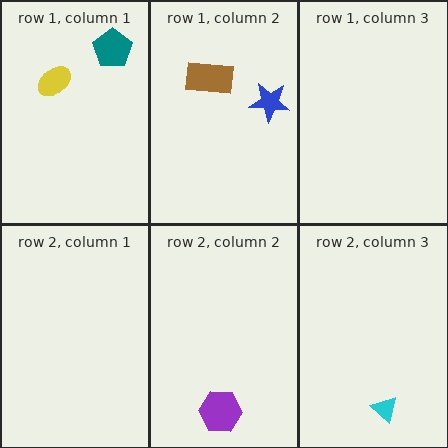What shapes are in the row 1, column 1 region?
The yellow ellipse, the teal pentagon.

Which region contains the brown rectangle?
The row 1, column 2 region.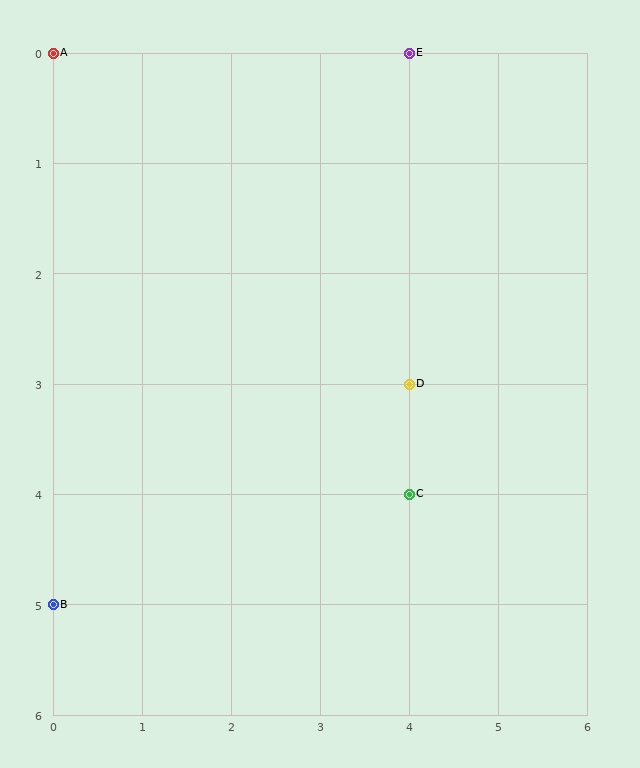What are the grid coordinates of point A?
Point A is at grid coordinates (0, 0).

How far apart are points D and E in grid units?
Points D and E are 3 rows apart.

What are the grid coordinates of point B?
Point B is at grid coordinates (0, 5).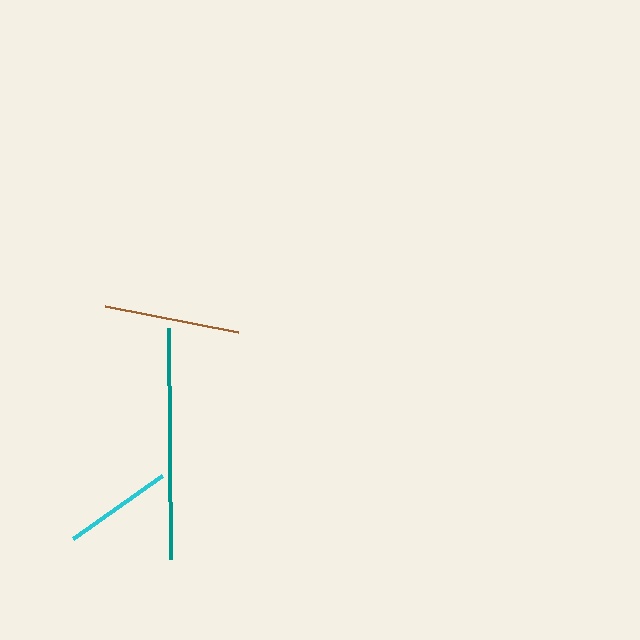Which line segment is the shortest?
The cyan line is the shortest at approximately 109 pixels.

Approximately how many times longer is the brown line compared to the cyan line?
The brown line is approximately 1.2 times the length of the cyan line.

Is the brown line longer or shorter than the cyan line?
The brown line is longer than the cyan line.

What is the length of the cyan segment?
The cyan segment is approximately 109 pixels long.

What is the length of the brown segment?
The brown segment is approximately 135 pixels long.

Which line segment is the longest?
The teal line is the longest at approximately 231 pixels.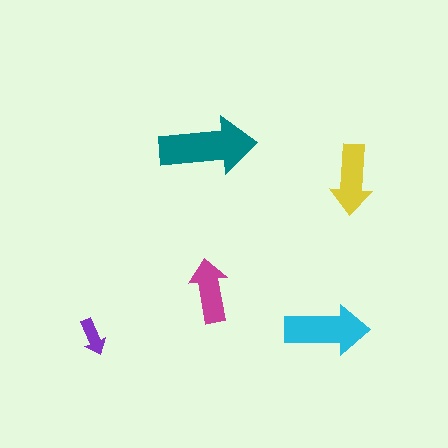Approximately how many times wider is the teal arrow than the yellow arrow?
About 1.5 times wider.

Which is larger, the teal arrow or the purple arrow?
The teal one.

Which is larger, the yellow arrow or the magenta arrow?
The yellow one.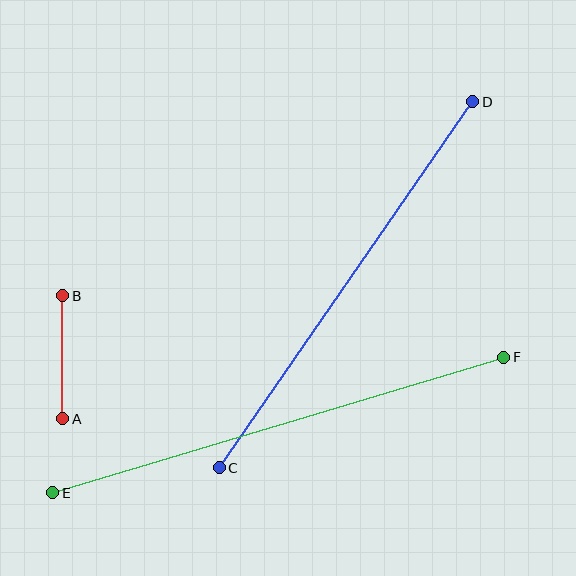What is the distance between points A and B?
The distance is approximately 123 pixels.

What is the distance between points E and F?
The distance is approximately 471 pixels.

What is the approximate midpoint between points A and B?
The midpoint is at approximately (63, 357) pixels.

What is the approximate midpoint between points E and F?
The midpoint is at approximately (278, 425) pixels.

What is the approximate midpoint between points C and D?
The midpoint is at approximately (346, 285) pixels.